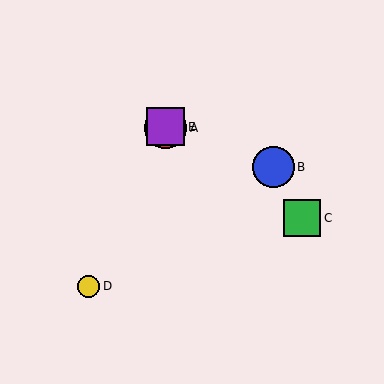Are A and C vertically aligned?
No, A is at x≈166 and C is at x≈302.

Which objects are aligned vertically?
Objects A, E are aligned vertically.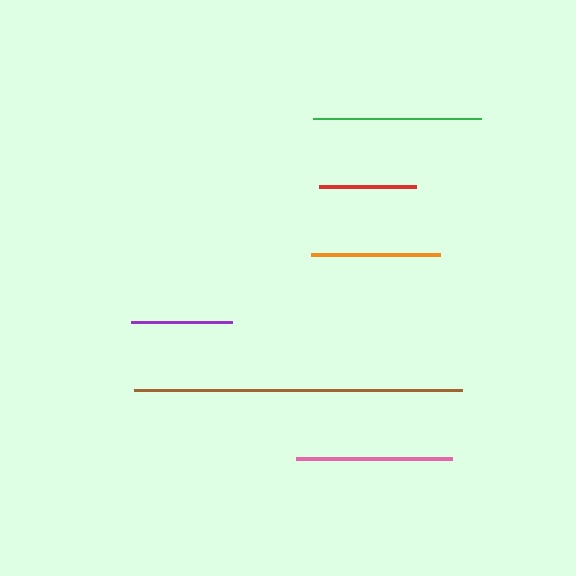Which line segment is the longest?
The brown line is the longest at approximately 328 pixels.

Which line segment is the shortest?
The red line is the shortest at approximately 97 pixels.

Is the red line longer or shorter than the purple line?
The purple line is longer than the red line.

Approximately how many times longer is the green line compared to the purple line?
The green line is approximately 1.7 times the length of the purple line.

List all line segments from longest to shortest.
From longest to shortest: brown, green, pink, orange, purple, red.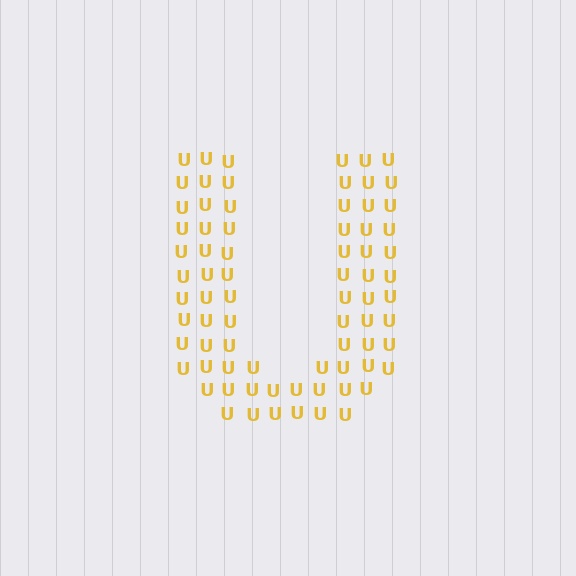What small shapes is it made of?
It is made of small letter U's.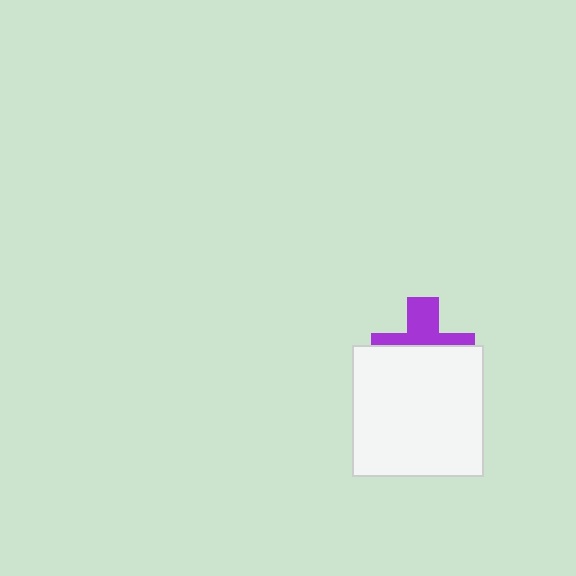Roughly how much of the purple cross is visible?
A small part of it is visible (roughly 43%).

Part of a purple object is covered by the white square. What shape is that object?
It is a cross.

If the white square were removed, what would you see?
You would see the complete purple cross.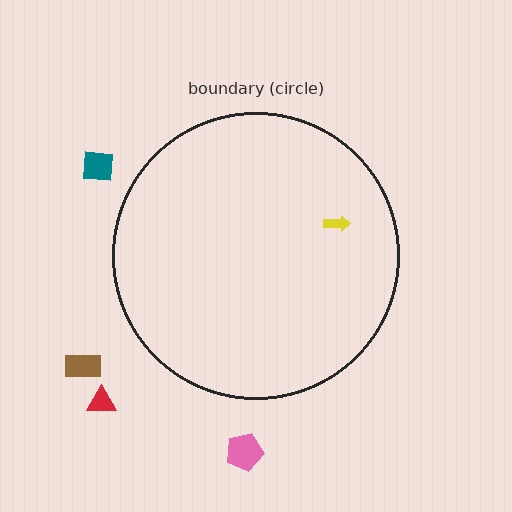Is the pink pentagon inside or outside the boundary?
Outside.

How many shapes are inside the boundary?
1 inside, 4 outside.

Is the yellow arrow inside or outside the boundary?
Inside.